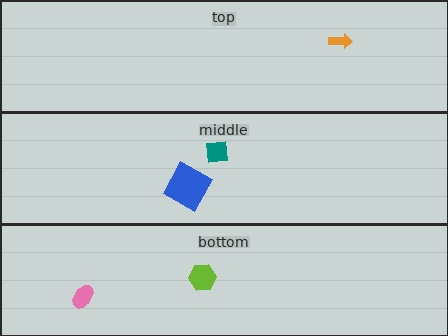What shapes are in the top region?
The orange arrow.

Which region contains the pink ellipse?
The bottom region.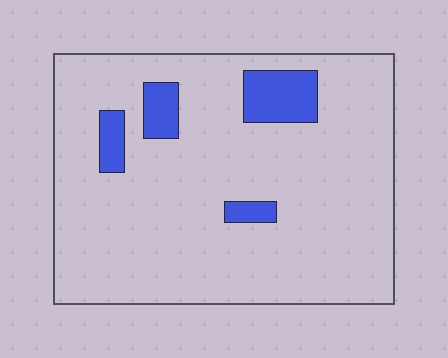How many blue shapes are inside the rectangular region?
4.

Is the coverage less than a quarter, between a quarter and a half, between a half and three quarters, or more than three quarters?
Less than a quarter.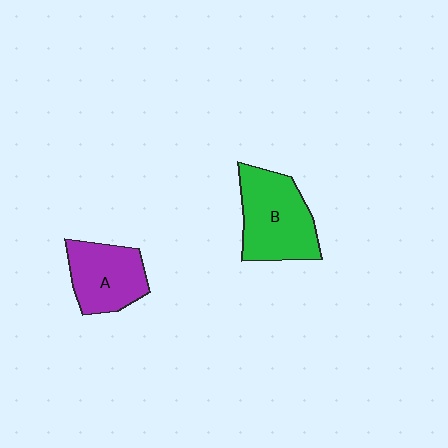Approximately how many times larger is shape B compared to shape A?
Approximately 1.3 times.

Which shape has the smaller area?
Shape A (purple).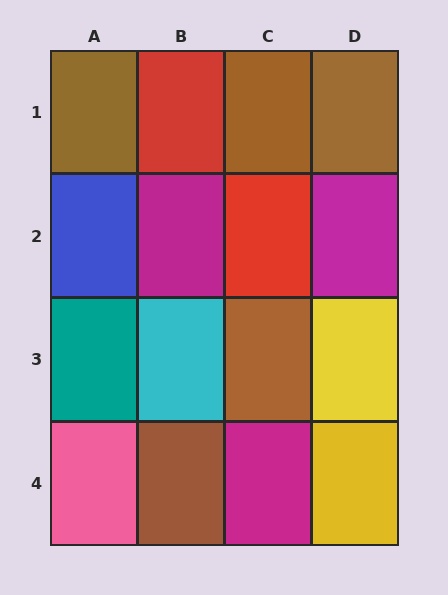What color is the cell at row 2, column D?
Magenta.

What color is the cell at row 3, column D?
Yellow.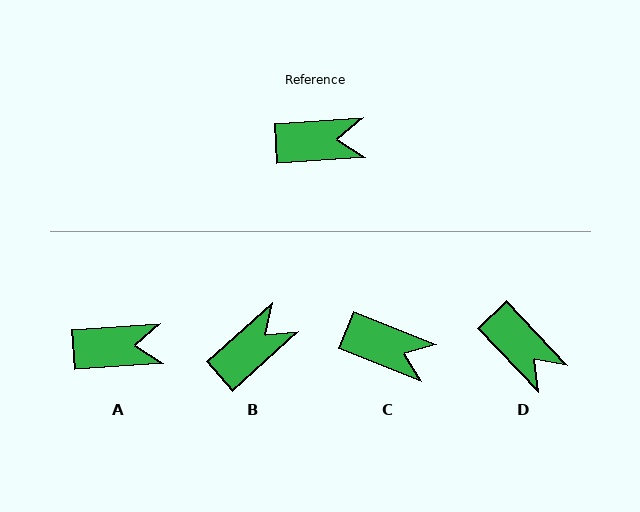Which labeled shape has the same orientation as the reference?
A.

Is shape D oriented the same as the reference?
No, it is off by about 50 degrees.